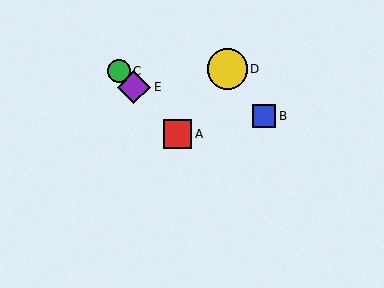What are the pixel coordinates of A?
Object A is at (178, 134).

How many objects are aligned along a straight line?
3 objects (A, C, E) are aligned along a straight line.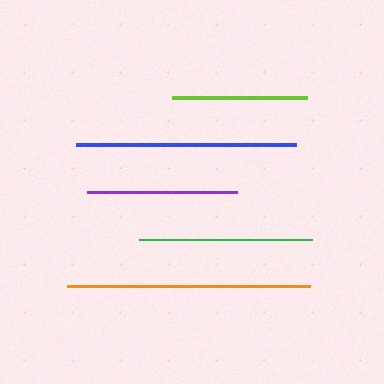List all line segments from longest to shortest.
From longest to shortest: orange, blue, green, purple, lime.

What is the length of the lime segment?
The lime segment is approximately 135 pixels long.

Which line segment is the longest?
The orange line is the longest at approximately 243 pixels.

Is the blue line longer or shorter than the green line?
The blue line is longer than the green line.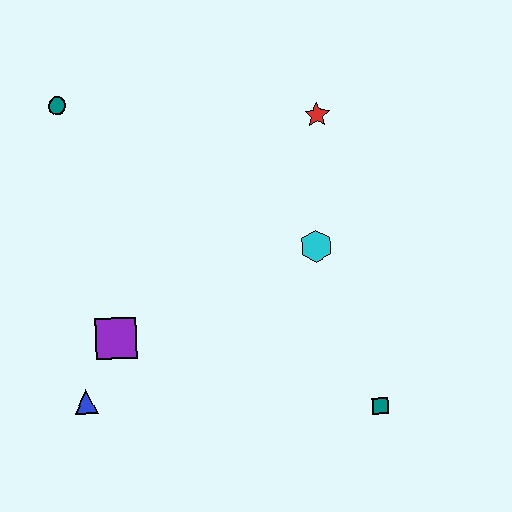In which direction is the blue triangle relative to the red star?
The blue triangle is below the red star.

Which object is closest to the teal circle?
The purple square is closest to the teal circle.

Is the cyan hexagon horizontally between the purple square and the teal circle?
No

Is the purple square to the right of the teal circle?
Yes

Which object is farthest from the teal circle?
The teal square is farthest from the teal circle.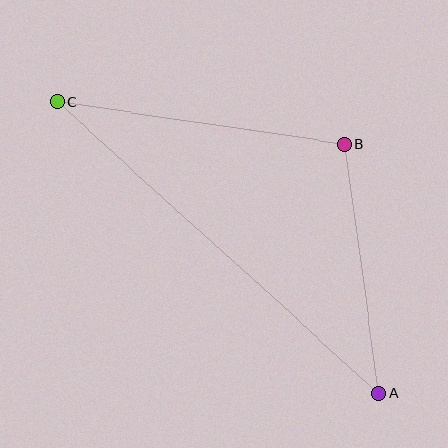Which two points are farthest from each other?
Points A and C are farthest from each other.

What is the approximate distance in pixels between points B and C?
The distance between B and C is approximately 291 pixels.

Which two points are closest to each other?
Points A and B are closest to each other.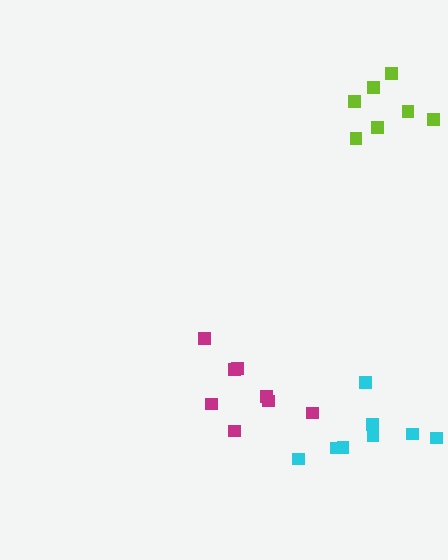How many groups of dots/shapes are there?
There are 3 groups.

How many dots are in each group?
Group 1: 8 dots, Group 2: 8 dots, Group 3: 7 dots (23 total).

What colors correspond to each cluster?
The clusters are colored: magenta, cyan, lime.